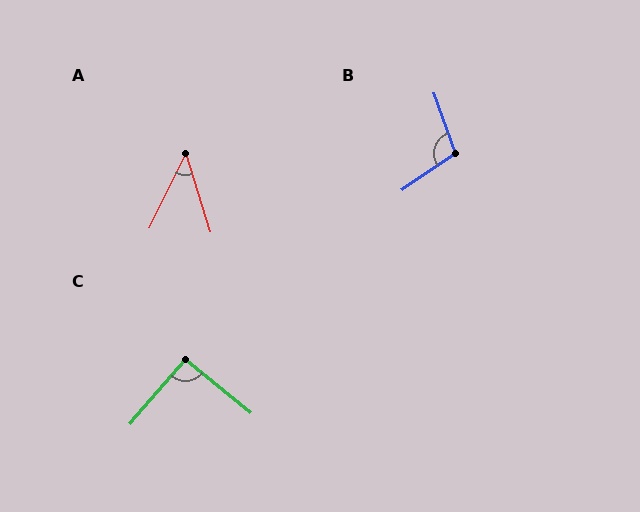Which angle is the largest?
B, at approximately 105 degrees.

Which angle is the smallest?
A, at approximately 43 degrees.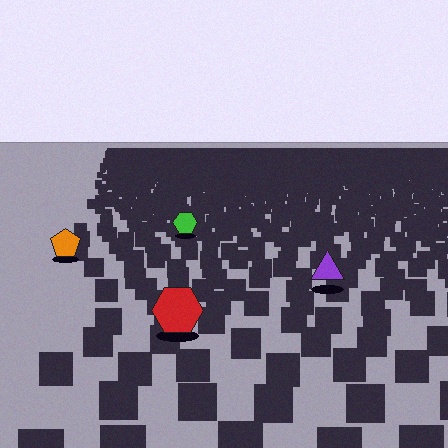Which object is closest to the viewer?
The red hexagon is closest. The texture marks near it are larger and more spread out.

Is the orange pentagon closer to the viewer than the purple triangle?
No. The purple triangle is closer — you can tell from the texture gradient: the ground texture is coarser near it.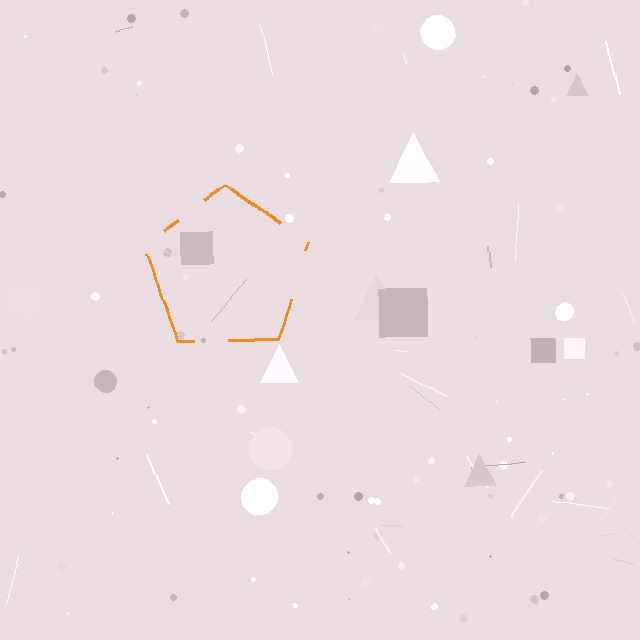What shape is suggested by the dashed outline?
The dashed outline suggests a pentagon.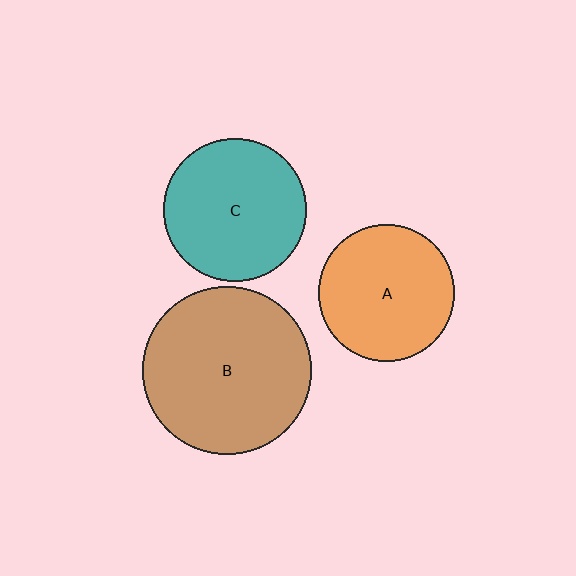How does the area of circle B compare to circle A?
Approximately 1.5 times.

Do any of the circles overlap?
No, none of the circles overlap.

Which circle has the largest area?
Circle B (brown).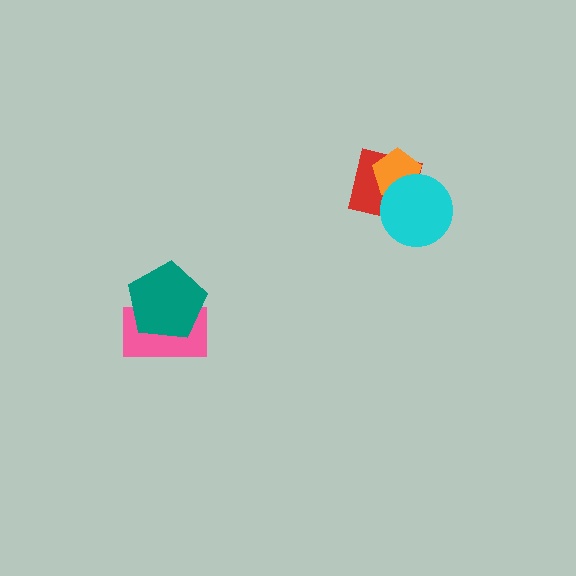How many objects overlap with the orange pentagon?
2 objects overlap with the orange pentagon.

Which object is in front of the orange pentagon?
The cyan circle is in front of the orange pentagon.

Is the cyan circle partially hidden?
No, no other shape covers it.